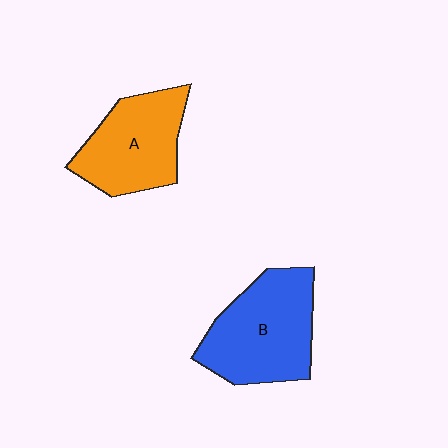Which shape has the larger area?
Shape B (blue).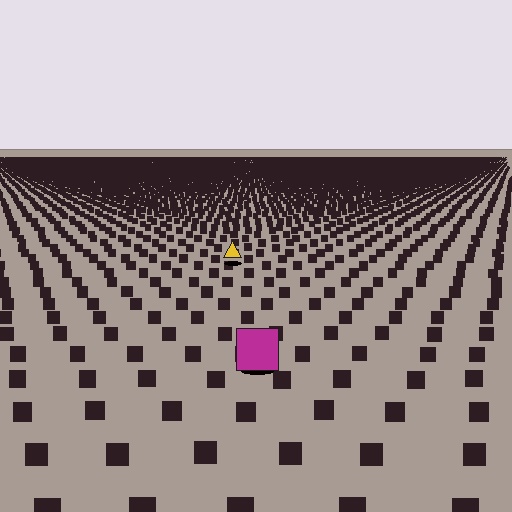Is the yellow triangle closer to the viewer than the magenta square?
No. The magenta square is closer — you can tell from the texture gradient: the ground texture is coarser near it.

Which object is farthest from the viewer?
The yellow triangle is farthest from the viewer. It appears smaller and the ground texture around it is denser.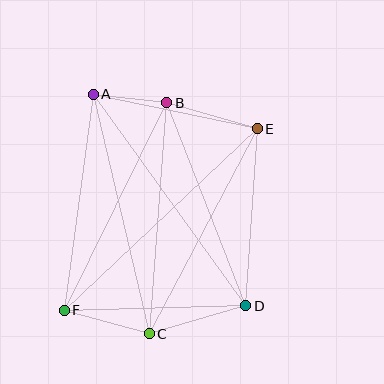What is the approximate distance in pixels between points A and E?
The distance between A and E is approximately 167 pixels.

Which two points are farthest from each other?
Points E and F are farthest from each other.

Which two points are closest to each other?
Points A and B are closest to each other.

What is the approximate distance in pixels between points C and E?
The distance between C and E is approximately 232 pixels.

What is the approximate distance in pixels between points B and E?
The distance between B and E is approximately 94 pixels.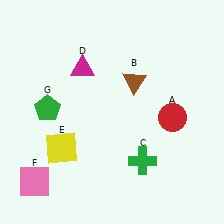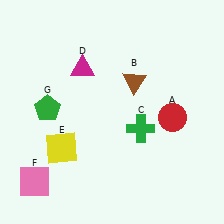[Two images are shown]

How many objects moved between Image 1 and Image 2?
1 object moved between the two images.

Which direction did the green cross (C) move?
The green cross (C) moved up.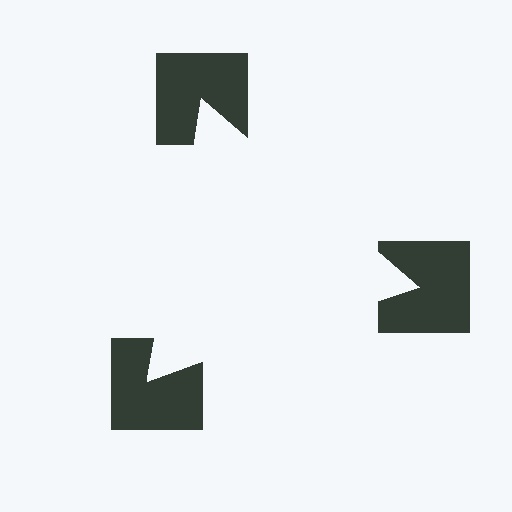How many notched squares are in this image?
There are 3 — one at each vertex of the illusory triangle.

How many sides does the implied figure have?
3 sides.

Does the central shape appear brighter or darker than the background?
It typically appears slightly brighter than the background, even though no actual brightness change is drawn.